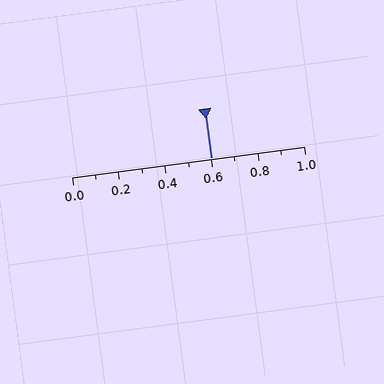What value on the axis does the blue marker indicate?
The marker indicates approximately 0.6.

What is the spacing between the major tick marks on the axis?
The major ticks are spaced 0.2 apart.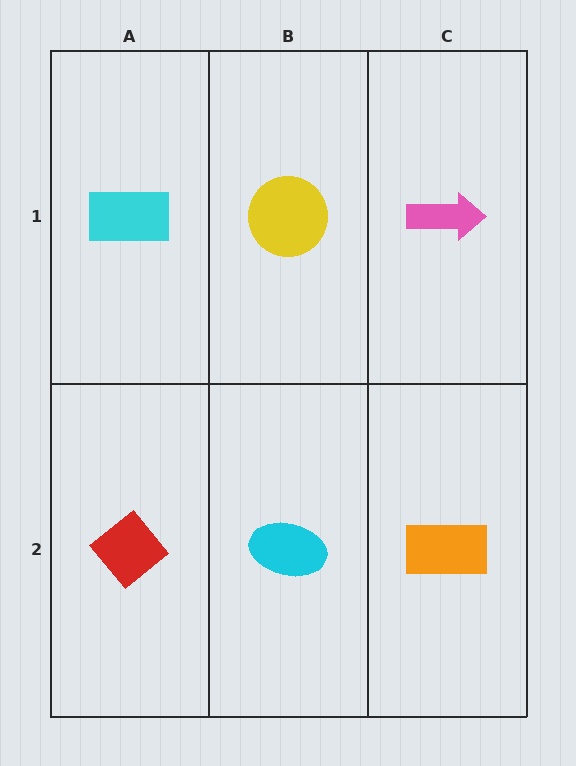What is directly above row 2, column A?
A cyan rectangle.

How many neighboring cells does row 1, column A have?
2.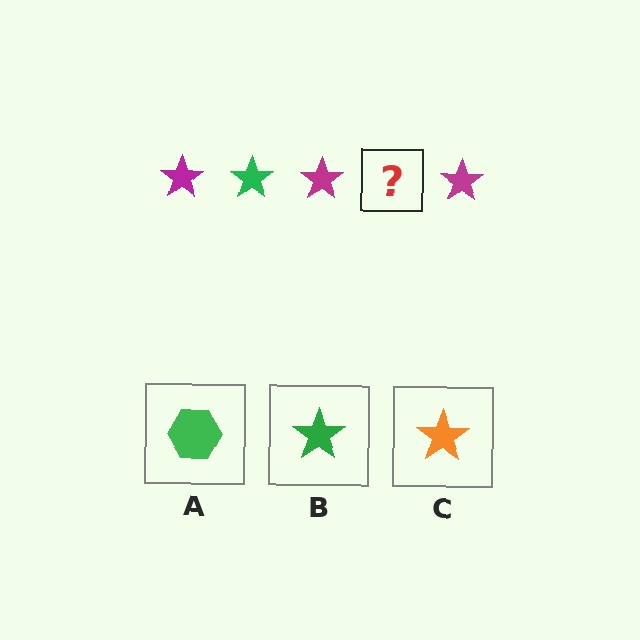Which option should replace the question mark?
Option B.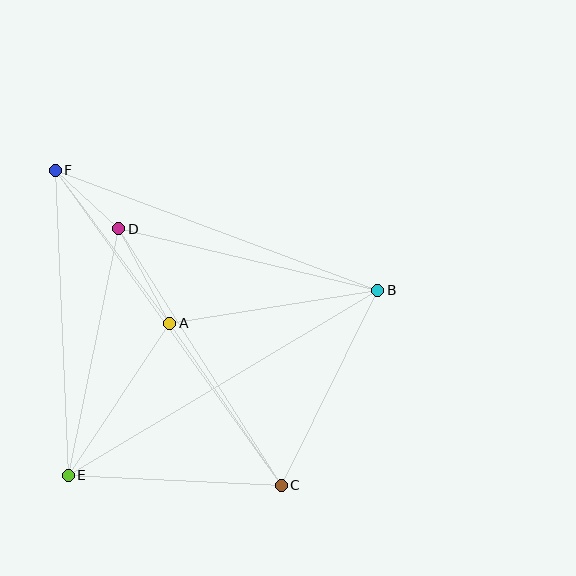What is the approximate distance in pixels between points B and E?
The distance between B and E is approximately 361 pixels.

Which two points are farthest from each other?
Points C and F are farthest from each other.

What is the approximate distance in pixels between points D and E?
The distance between D and E is approximately 252 pixels.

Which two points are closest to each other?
Points D and F are closest to each other.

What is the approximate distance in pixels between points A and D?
The distance between A and D is approximately 107 pixels.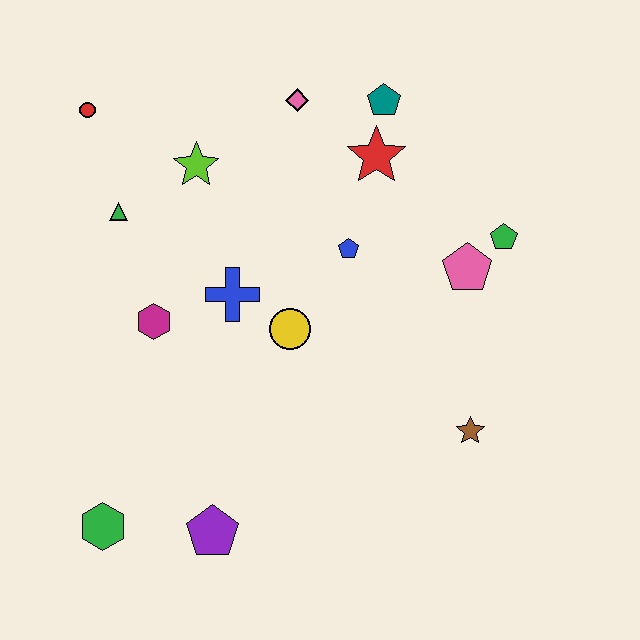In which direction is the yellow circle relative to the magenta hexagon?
The yellow circle is to the right of the magenta hexagon.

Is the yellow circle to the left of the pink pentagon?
Yes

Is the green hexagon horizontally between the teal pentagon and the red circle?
Yes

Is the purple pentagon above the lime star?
No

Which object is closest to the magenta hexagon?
The blue cross is closest to the magenta hexagon.